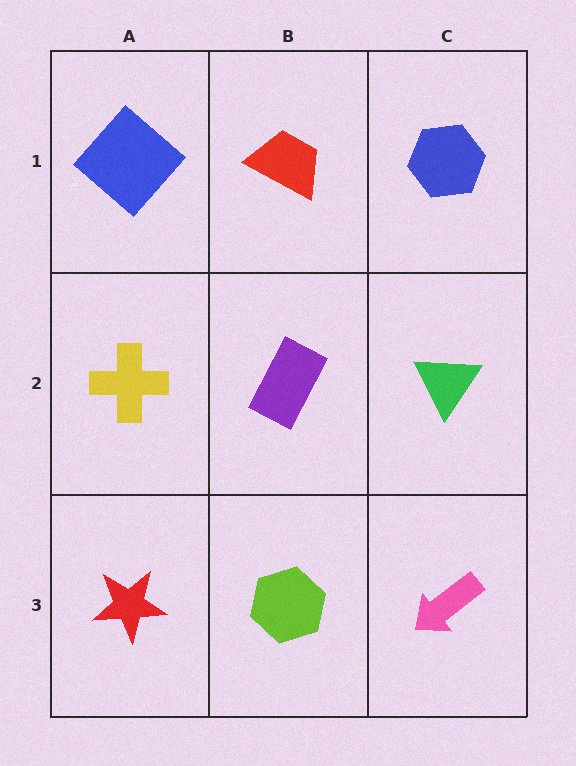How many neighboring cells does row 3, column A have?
2.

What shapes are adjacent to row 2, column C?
A blue hexagon (row 1, column C), a pink arrow (row 3, column C), a purple rectangle (row 2, column B).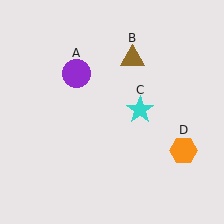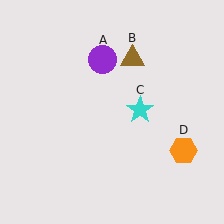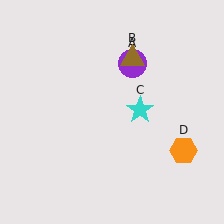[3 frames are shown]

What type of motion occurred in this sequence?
The purple circle (object A) rotated clockwise around the center of the scene.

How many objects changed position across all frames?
1 object changed position: purple circle (object A).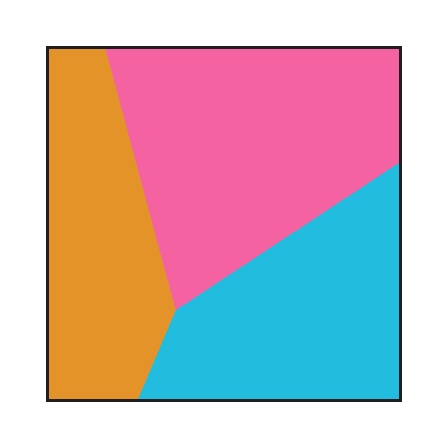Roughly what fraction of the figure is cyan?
Cyan covers about 30% of the figure.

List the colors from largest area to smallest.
From largest to smallest: pink, cyan, orange.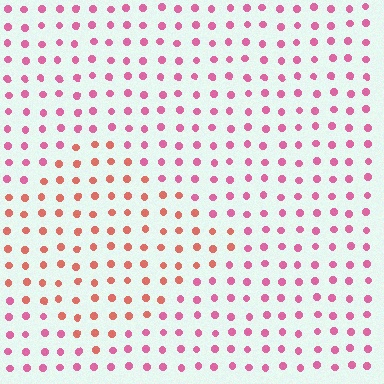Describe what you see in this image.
The image is filled with small pink elements in a uniform arrangement. A diamond-shaped region is visible where the elements are tinted to a slightly different hue, forming a subtle color boundary.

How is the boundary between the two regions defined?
The boundary is defined purely by a slight shift in hue (about 36 degrees). Spacing, size, and orientation are identical on both sides.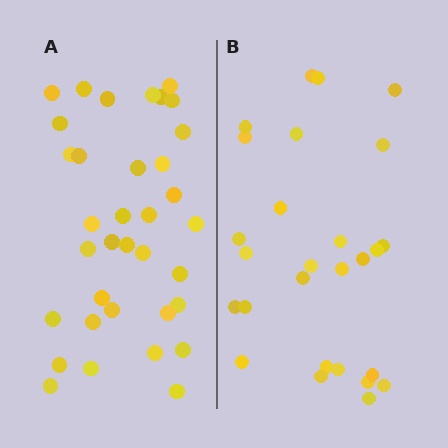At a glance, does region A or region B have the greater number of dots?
Region A (the left region) has more dots.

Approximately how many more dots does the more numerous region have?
Region A has roughly 8 or so more dots than region B.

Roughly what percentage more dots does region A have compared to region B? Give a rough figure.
About 30% more.